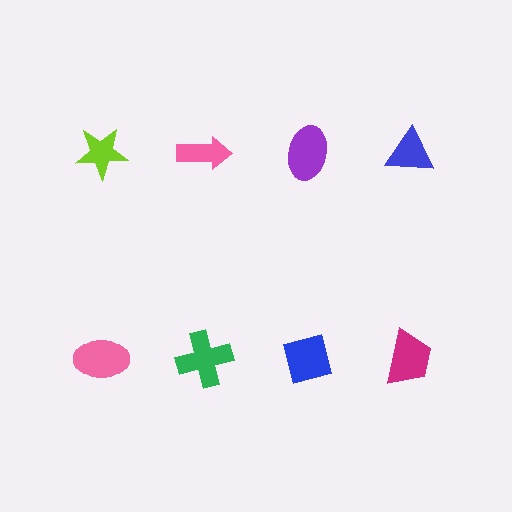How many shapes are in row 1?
4 shapes.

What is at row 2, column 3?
A blue square.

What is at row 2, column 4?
A magenta trapezoid.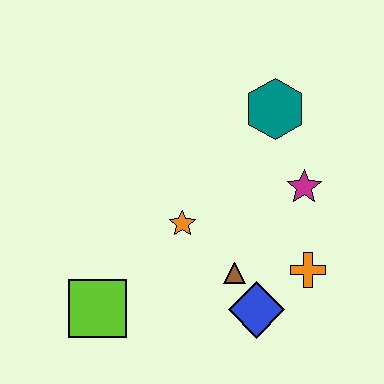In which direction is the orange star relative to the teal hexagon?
The orange star is below the teal hexagon.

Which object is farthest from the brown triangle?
The teal hexagon is farthest from the brown triangle.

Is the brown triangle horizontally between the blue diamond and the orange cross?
No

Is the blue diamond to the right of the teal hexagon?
No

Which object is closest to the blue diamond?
The brown triangle is closest to the blue diamond.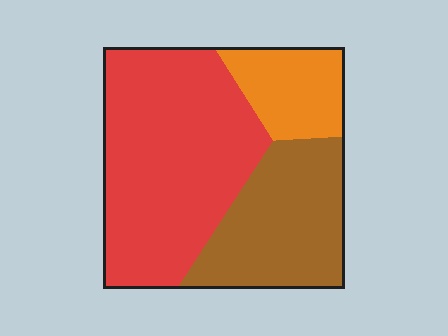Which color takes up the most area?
Red, at roughly 55%.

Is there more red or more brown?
Red.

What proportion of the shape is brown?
Brown covers about 30% of the shape.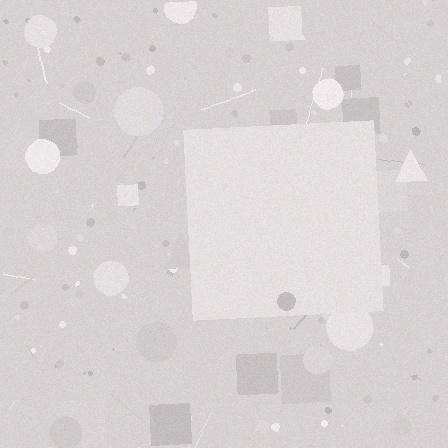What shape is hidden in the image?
A square is hidden in the image.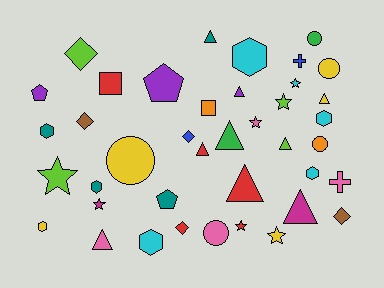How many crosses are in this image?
There are 2 crosses.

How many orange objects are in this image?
There are 2 orange objects.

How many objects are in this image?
There are 40 objects.